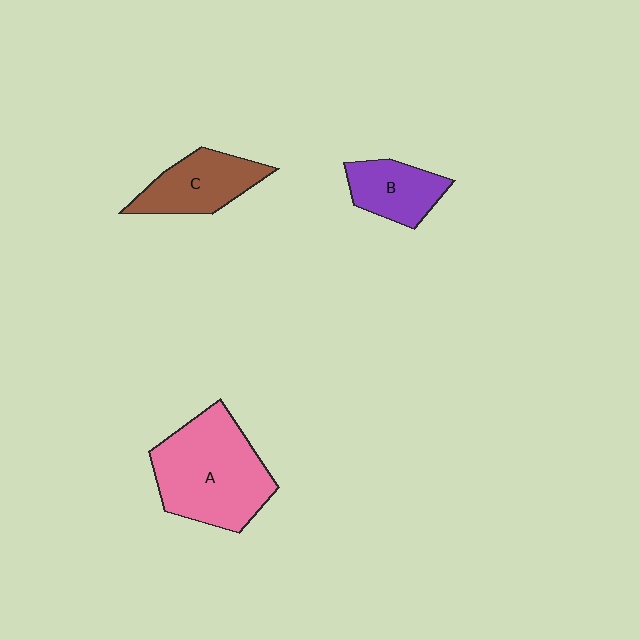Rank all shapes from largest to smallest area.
From largest to smallest: A (pink), C (brown), B (purple).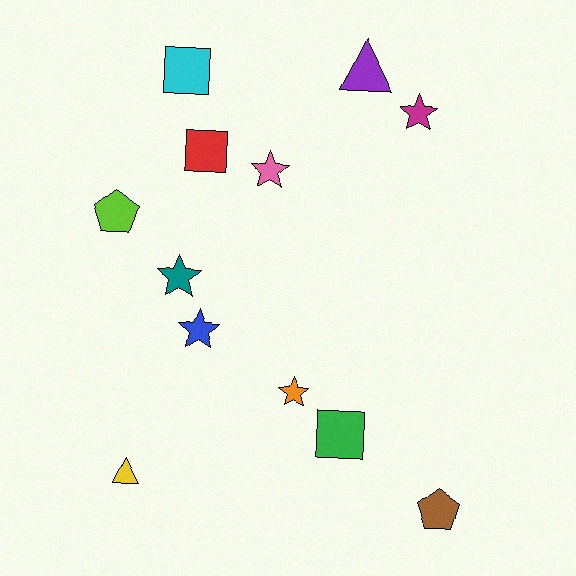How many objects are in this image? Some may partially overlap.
There are 12 objects.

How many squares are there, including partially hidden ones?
There are 3 squares.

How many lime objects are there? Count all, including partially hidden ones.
There is 1 lime object.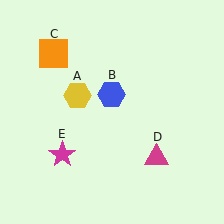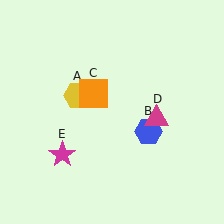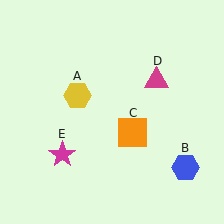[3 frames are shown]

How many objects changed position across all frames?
3 objects changed position: blue hexagon (object B), orange square (object C), magenta triangle (object D).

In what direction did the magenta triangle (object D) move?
The magenta triangle (object D) moved up.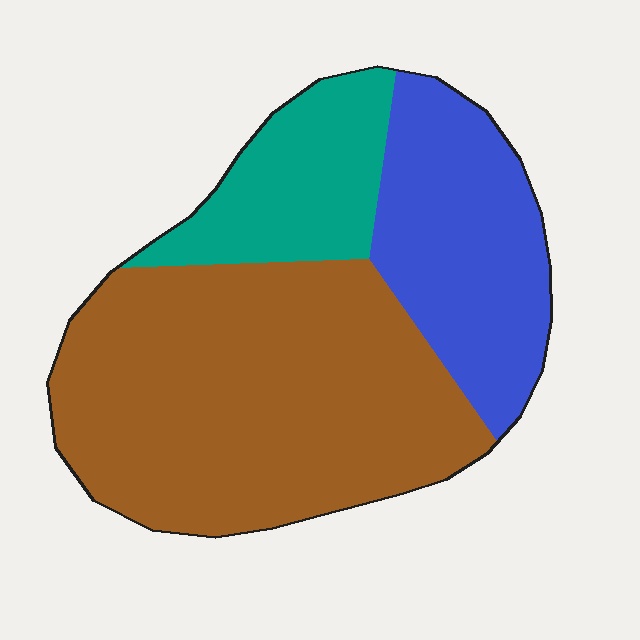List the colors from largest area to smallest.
From largest to smallest: brown, blue, teal.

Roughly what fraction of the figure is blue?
Blue covers roughly 25% of the figure.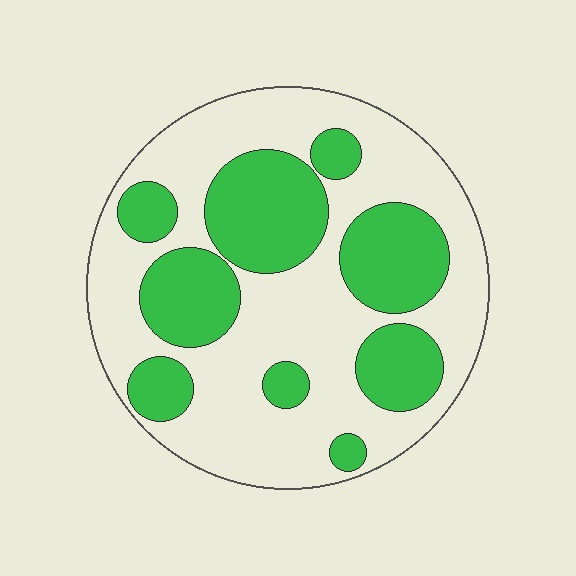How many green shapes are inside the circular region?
9.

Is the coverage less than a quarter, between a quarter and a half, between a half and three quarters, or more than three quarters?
Between a quarter and a half.